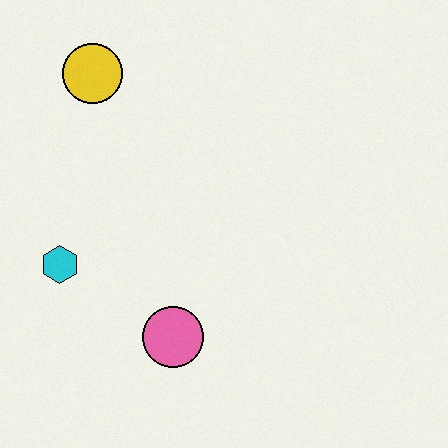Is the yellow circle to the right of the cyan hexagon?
Yes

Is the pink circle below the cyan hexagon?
Yes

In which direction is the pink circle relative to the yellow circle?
The pink circle is below the yellow circle.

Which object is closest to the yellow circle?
The cyan hexagon is closest to the yellow circle.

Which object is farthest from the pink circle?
The yellow circle is farthest from the pink circle.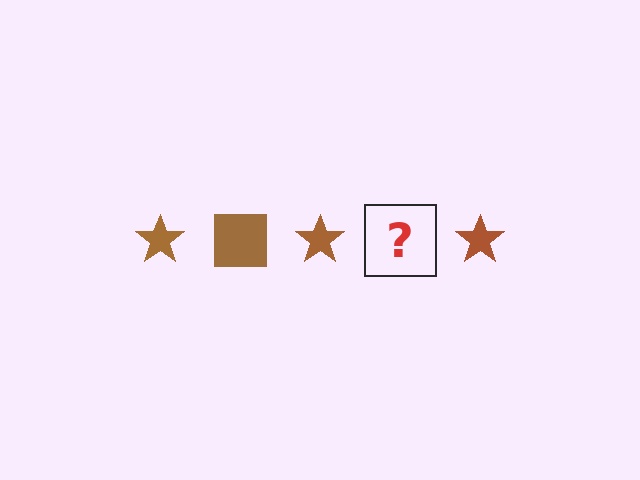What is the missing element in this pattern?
The missing element is a brown square.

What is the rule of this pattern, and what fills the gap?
The rule is that the pattern cycles through star, square shapes in brown. The gap should be filled with a brown square.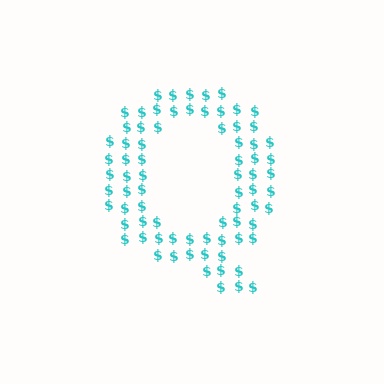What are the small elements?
The small elements are dollar signs.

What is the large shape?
The large shape is the letter Q.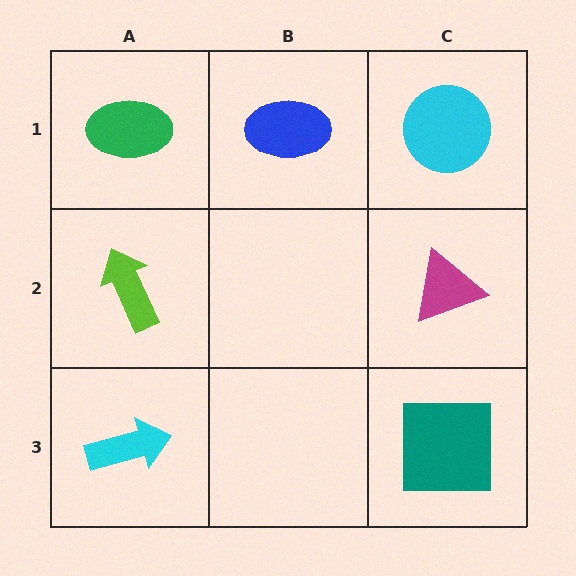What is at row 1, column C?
A cyan circle.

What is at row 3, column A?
A cyan arrow.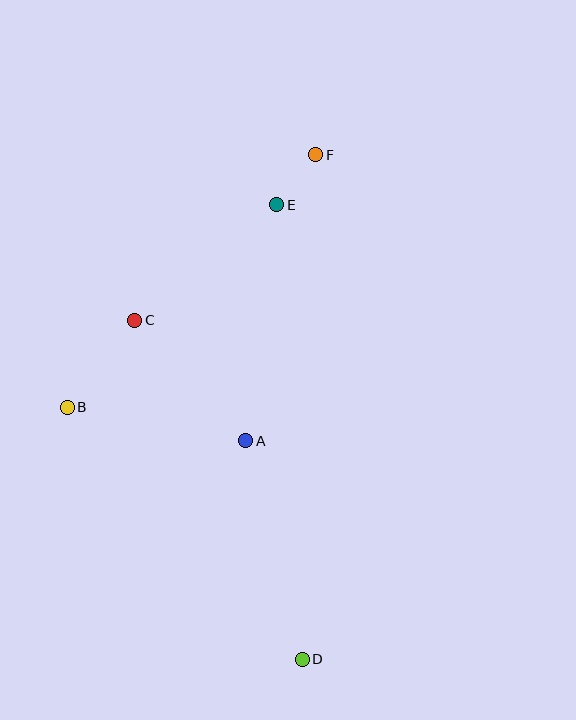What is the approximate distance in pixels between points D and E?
The distance between D and E is approximately 455 pixels.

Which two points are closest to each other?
Points E and F are closest to each other.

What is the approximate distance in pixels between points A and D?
The distance between A and D is approximately 225 pixels.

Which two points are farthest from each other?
Points D and F are farthest from each other.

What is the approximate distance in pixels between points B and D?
The distance between B and D is approximately 345 pixels.